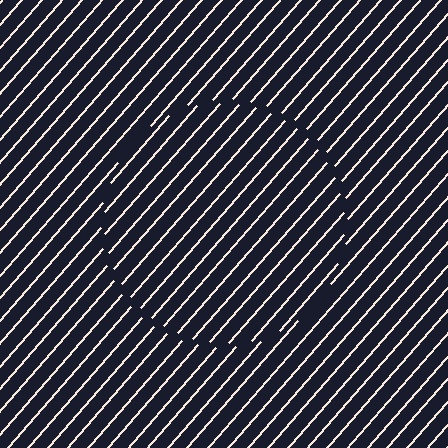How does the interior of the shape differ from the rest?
The interior of the shape contains the same grating, shifted by half a period — the contour is defined by the phase discontinuity where line-ends from the inner and outer gratings abut.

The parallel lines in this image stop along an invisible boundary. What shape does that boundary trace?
An illusory circle. The interior of the shape contains the same grating, shifted by half a period — the contour is defined by the phase discontinuity where line-ends from the inner and outer gratings abut.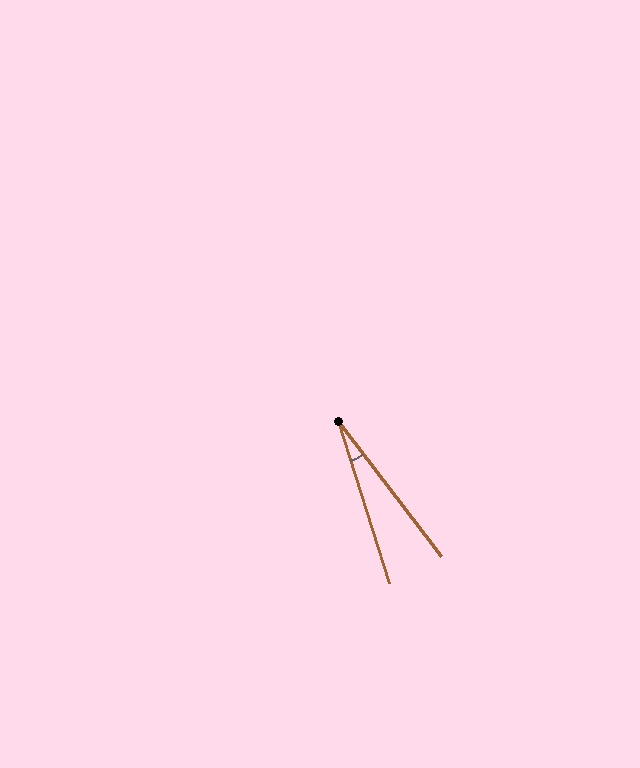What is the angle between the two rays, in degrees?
Approximately 20 degrees.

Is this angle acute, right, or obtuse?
It is acute.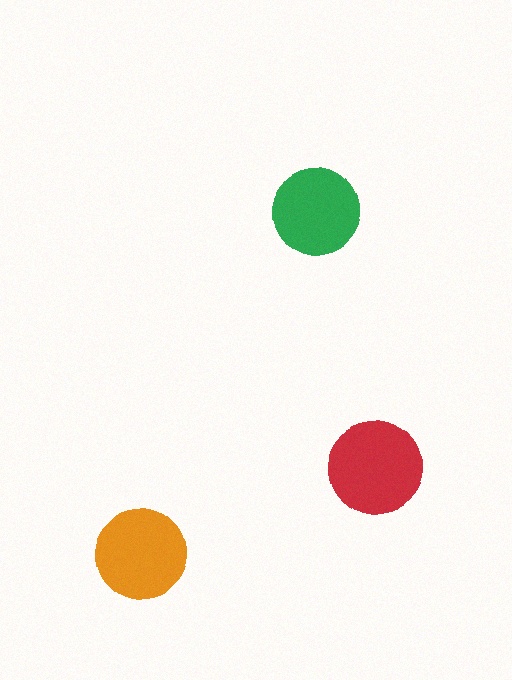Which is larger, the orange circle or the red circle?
The red one.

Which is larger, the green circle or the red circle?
The red one.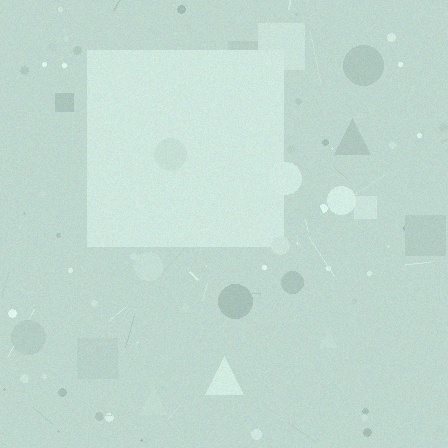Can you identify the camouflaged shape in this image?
The camouflaged shape is a square.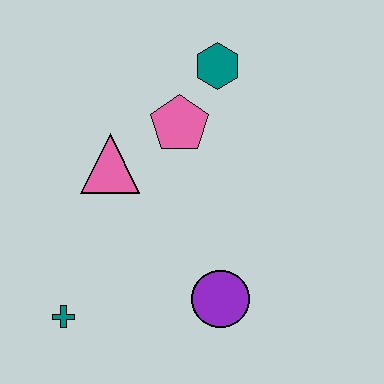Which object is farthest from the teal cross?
The teal hexagon is farthest from the teal cross.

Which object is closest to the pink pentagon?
The teal hexagon is closest to the pink pentagon.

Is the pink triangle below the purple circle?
No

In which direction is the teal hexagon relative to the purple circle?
The teal hexagon is above the purple circle.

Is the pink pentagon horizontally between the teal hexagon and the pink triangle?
Yes